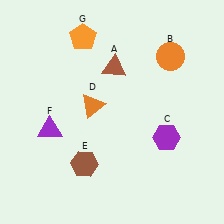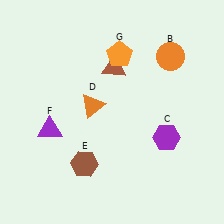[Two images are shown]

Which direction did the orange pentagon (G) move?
The orange pentagon (G) moved right.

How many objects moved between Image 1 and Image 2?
1 object moved between the two images.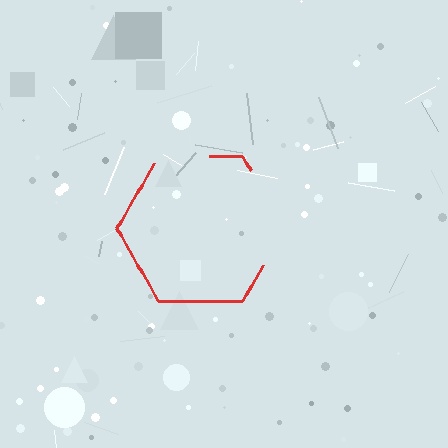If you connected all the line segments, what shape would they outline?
They would outline a hexagon.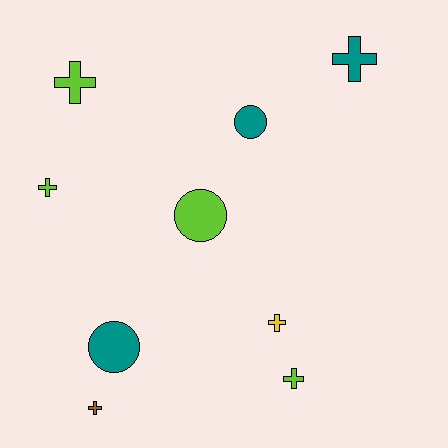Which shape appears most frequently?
Cross, with 6 objects.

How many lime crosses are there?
There are 3 lime crosses.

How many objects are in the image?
There are 9 objects.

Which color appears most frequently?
Lime, with 4 objects.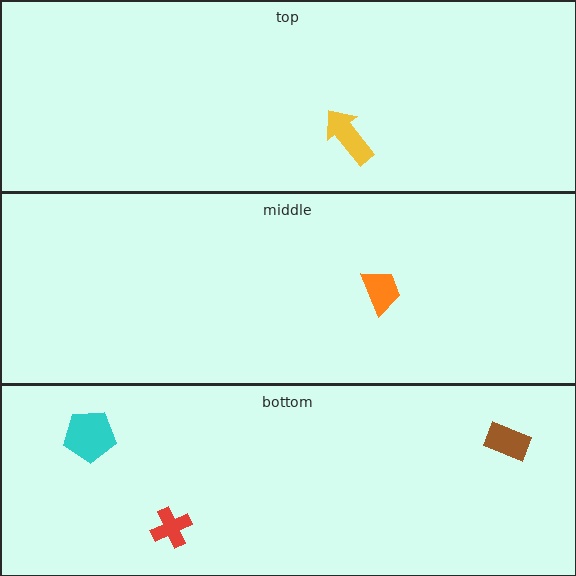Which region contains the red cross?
The bottom region.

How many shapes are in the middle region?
1.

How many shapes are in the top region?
1.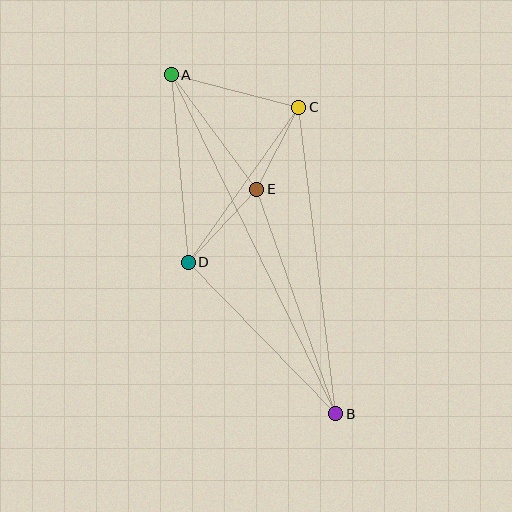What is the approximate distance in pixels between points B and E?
The distance between B and E is approximately 238 pixels.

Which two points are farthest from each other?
Points A and B are farthest from each other.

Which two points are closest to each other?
Points C and E are closest to each other.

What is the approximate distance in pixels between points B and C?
The distance between B and C is approximately 309 pixels.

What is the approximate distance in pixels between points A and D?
The distance between A and D is approximately 188 pixels.